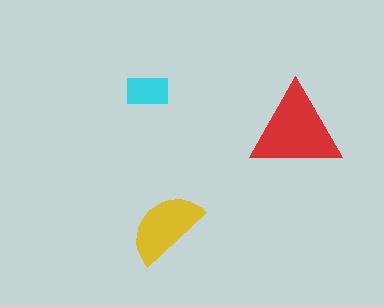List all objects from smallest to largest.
The cyan rectangle, the yellow semicircle, the red triangle.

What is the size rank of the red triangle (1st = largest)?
1st.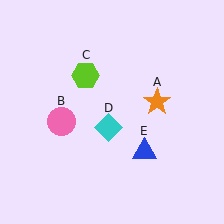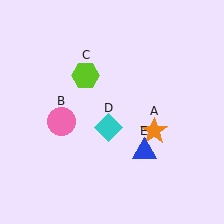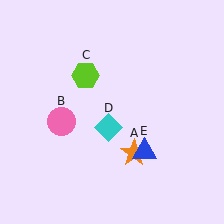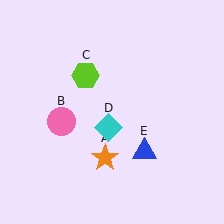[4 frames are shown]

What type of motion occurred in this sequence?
The orange star (object A) rotated clockwise around the center of the scene.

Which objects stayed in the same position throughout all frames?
Pink circle (object B) and lime hexagon (object C) and cyan diamond (object D) and blue triangle (object E) remained stationary.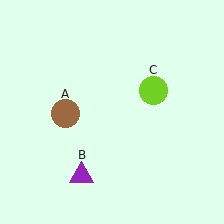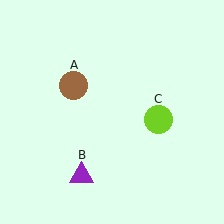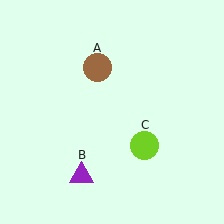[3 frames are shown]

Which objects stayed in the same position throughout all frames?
Purple triangle (object B) remained stationary.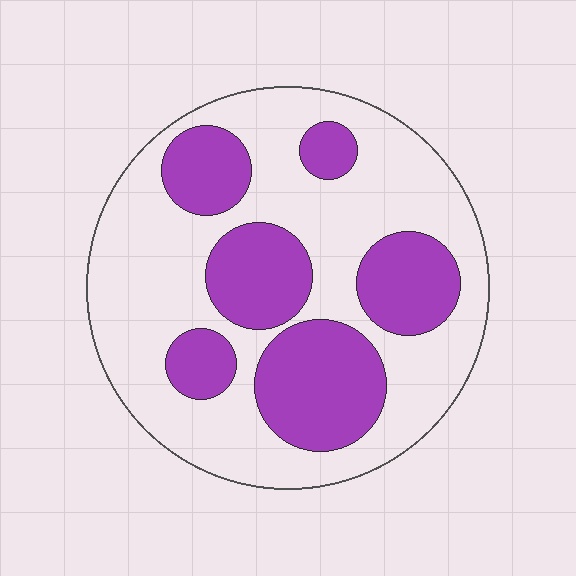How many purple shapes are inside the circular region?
6.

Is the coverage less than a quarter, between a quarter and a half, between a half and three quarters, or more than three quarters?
Between a quarter and a half.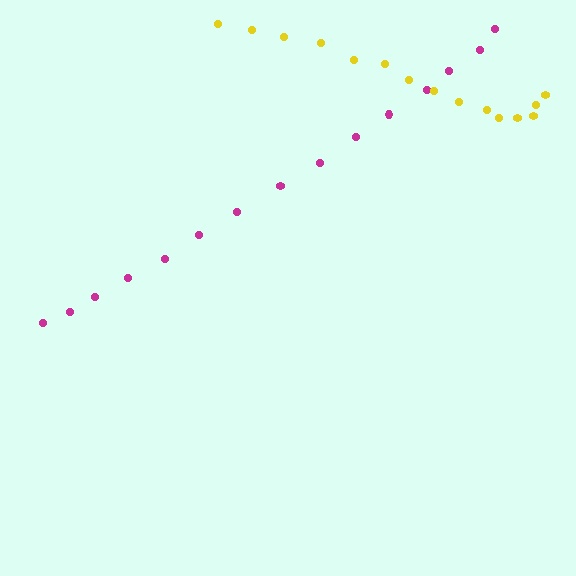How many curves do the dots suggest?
There are 2 distinct paths.